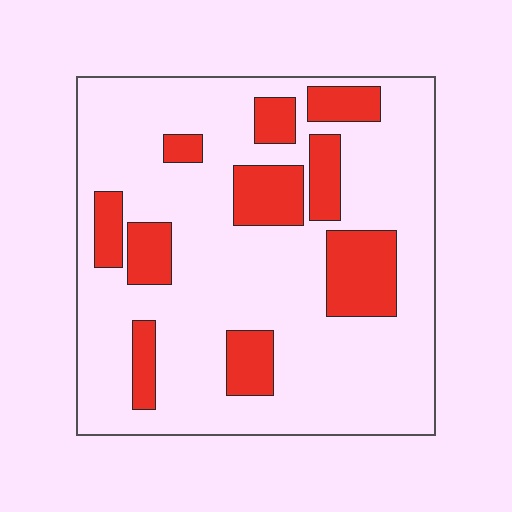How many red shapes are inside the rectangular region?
10.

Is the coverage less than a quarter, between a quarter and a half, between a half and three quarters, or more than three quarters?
Less than a quarter.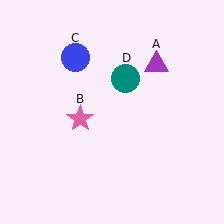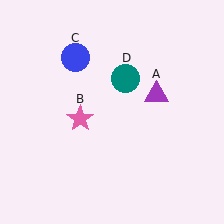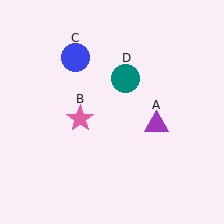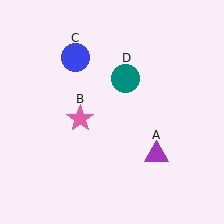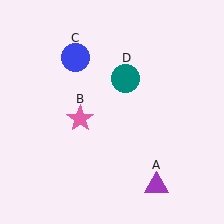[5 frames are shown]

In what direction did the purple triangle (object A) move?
The purple triangle (object A) moved down.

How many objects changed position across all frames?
1 object changed position: purple triangle (object A).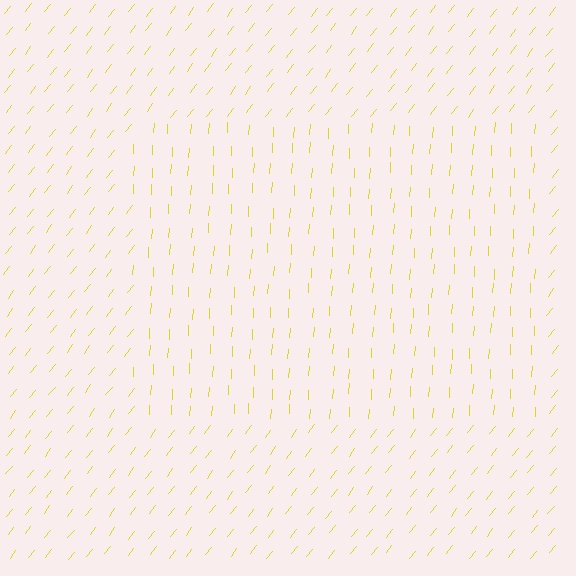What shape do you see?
I see a rectangle.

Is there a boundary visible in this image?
Yes, there is a texture boundary formed by a change in line orientation.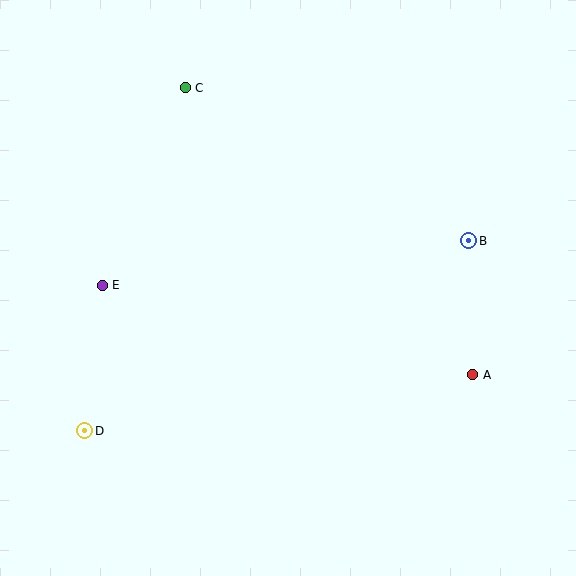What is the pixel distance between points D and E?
The distance between D and E is 147 pixels.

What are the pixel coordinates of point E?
Point E is at (102, 285).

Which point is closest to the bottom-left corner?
Point D is closest to the bottom-left corner.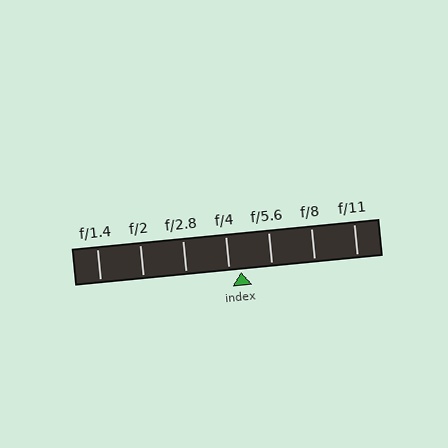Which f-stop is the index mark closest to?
The index mark is closest to f/4.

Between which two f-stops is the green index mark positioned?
The index mark is between f/4 and f/5.6.